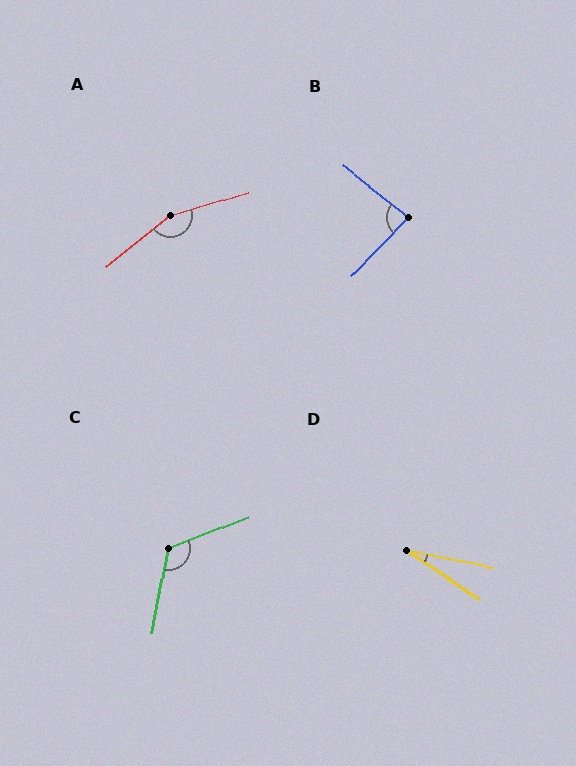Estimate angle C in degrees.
Approximately 122 degrees.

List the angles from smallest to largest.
D (22°), B (85°), C (122°), A (158°).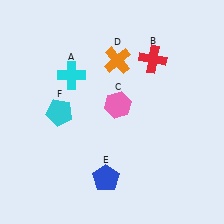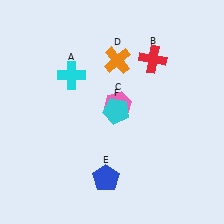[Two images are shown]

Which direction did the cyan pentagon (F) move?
The cyan pentagon (F) moved right.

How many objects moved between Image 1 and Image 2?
1 object moved between the two images.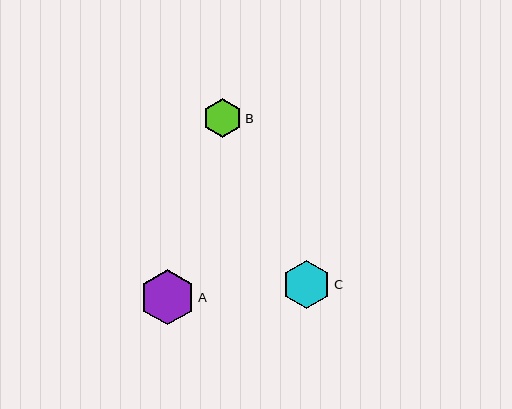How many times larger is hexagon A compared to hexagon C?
Hexagon A is approximately 1.1 times the size of hexagon C.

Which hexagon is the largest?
Hexagon A is the largest with a size of approximately 55 pixels.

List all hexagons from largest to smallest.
From largest to smallest: A, C, B.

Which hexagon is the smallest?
Hexagon B is the smallest with a size of approximately 40 pixels.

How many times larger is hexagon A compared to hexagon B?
Hexagon A is approximately 1.4 times the size of hexagon B.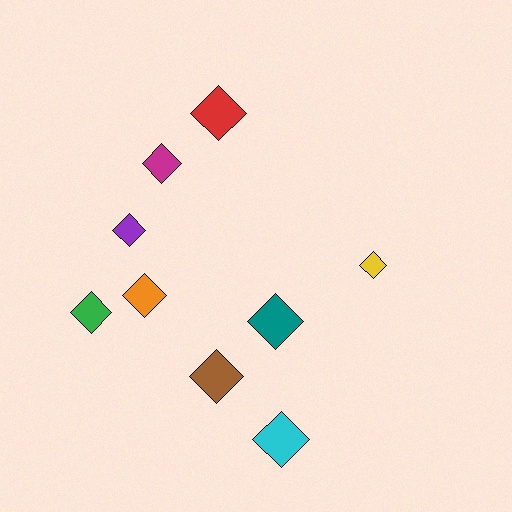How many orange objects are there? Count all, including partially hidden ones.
There is 1 orange object.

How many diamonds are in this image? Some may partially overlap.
There are 9 diamonds.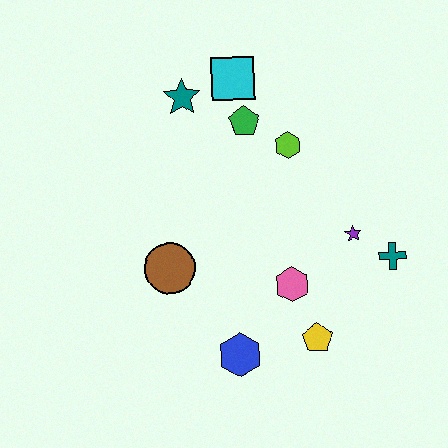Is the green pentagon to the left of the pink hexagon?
Yes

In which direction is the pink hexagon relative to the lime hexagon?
The pink hexagon is below the lime hexagon.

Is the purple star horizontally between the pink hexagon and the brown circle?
No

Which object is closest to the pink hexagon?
The yellow pentagon is closest to the pink hexagon.